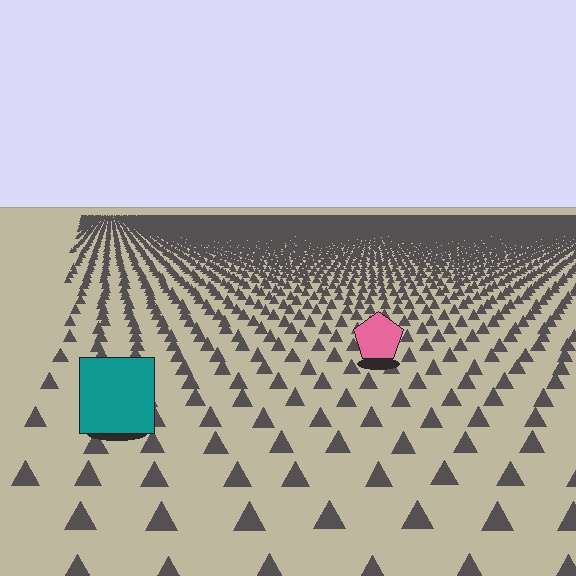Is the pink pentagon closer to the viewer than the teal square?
No. The teal square is closer — you can tell from the texture gradient: the ground texture is coarser near it.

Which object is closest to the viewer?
The teal square is closest. The texture marks near it are larger and more spread out.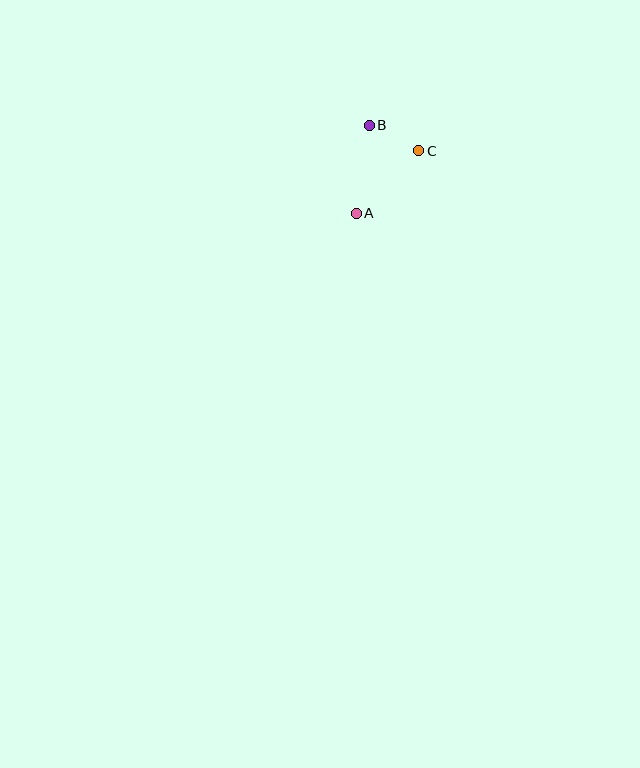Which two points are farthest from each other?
Points A and B are farthest from each other.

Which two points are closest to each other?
Points B and C are closest to each other.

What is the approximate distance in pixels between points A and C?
The distance between A and C is approximately 88 pixels.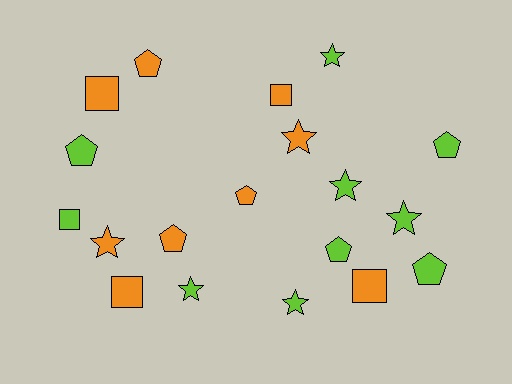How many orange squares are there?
There are 4 orange squares.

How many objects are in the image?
There are 19 objects.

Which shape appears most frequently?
Pentagon, with 7 objects.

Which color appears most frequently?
Lime, with 10 objects.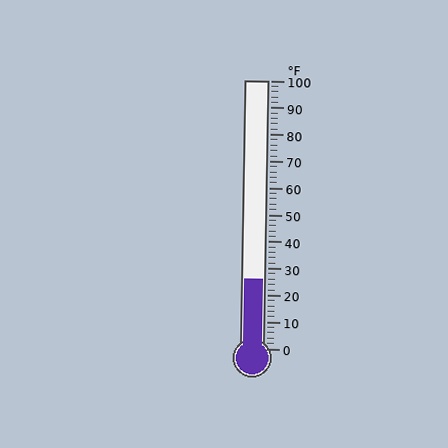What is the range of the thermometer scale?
The thermometer scale ranges from 0°F to 100°F.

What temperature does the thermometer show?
The thermometer shows approximately 26°F.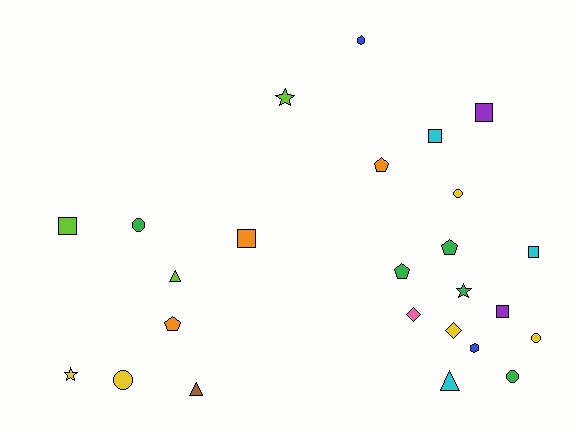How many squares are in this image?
There are 6 squares.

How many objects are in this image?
There are 25 objects.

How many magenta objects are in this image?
There are no magenta objects.